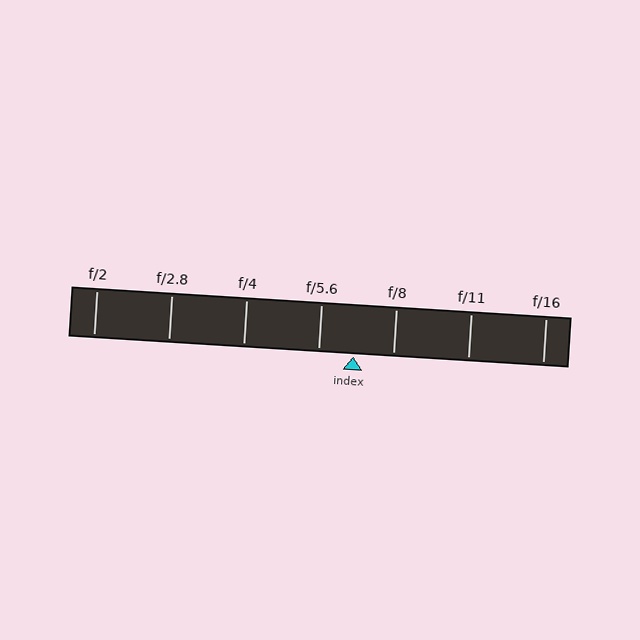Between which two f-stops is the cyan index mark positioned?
The index mark is between f/5.6 and f/8.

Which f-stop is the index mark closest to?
The index mark is closest to f/5.6.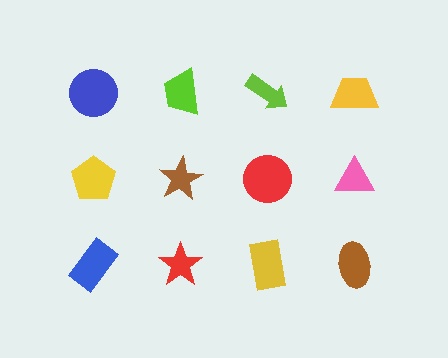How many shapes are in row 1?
4 shapes.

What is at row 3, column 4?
A brown ellipse.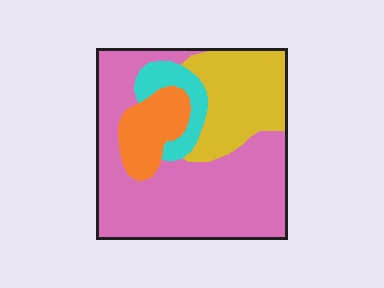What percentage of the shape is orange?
Orange takes up about one eighth (1/8) of the shape.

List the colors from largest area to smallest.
From largest to smallest: pink, yellow, orange, cyan.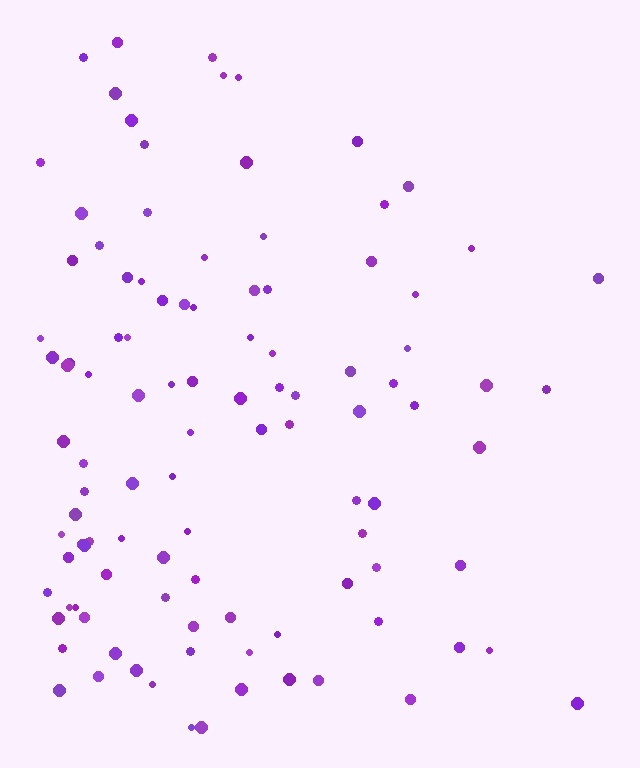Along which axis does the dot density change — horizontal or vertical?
Horizontal.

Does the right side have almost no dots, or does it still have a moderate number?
Still a moderate number, just noticeably fewer than the left.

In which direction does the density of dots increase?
From right to left, with the left side densest.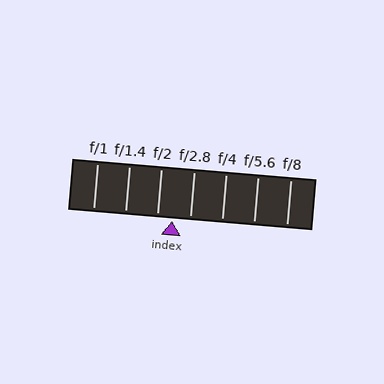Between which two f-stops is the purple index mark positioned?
The index mark is between f/2 and f/2.8.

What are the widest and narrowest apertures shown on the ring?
The widest aperture shown is f/1 and the narrowest is f/8.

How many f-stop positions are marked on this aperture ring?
There are 7 f-stop positions marked.